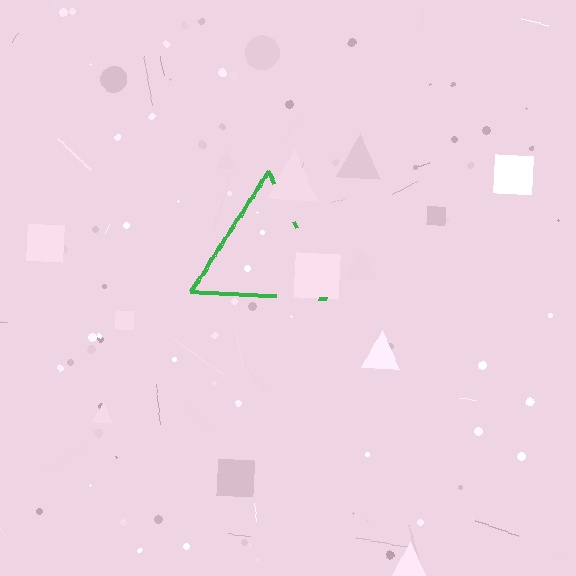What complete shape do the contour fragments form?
The contour fragments form a triangle.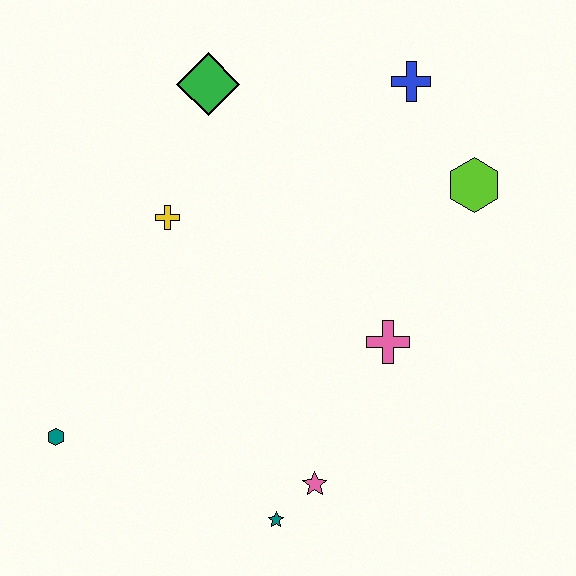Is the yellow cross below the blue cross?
Yes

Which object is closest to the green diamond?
The yellow cross is closest to the green diamond.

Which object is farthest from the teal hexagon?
The blue cross is farthest from the teal hexagon.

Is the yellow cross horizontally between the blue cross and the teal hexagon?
Yes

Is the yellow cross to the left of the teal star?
Yes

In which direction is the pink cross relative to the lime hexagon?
The pink cross is below the lime hexagon.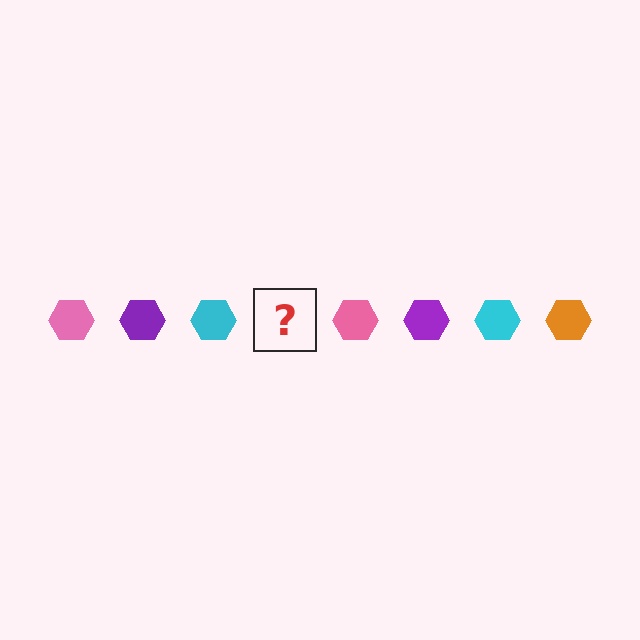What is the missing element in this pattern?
The missing element is an orange hexagon.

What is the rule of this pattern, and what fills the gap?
The rule is that the pattern cycles through pink, purple, cyan, orange hexagons. The gap should be filled with an orange hexagon.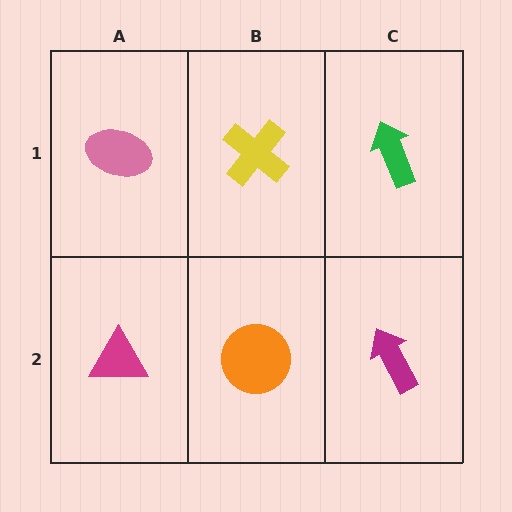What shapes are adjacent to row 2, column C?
A green arrow (row 1, column C), an orange circle (row 2, column B).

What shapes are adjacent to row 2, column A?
A pink ellipse (row 1, column A), an orange circle (row 2, column B).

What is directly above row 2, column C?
A green arrow.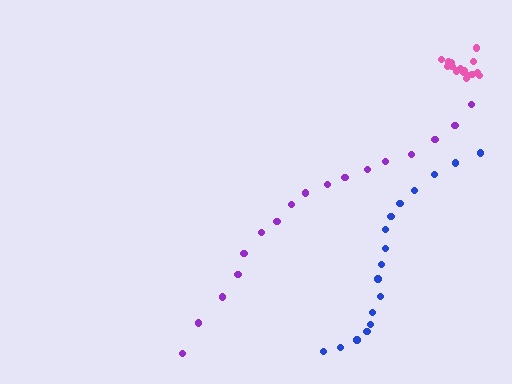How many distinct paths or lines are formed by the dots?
There are 3 distinct paths.